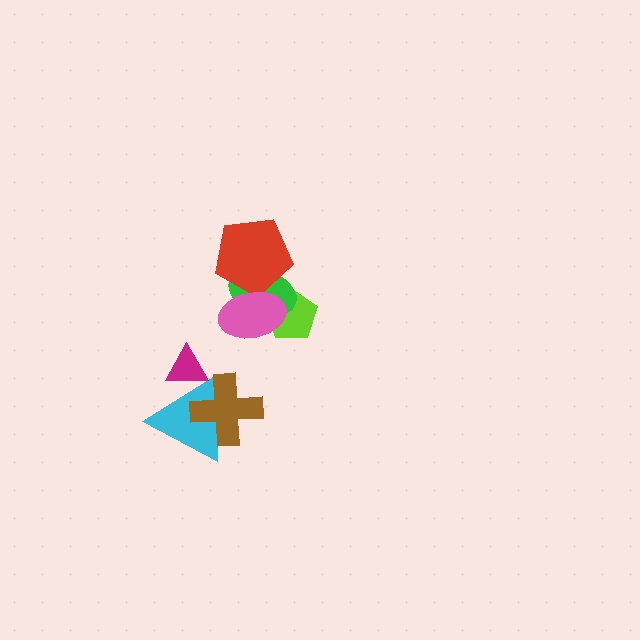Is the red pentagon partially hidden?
Yes, it is partially covered by another shape.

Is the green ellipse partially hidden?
Yes, it is partially covered by another shape.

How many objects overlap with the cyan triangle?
2 objects overlap with the cyan triangle.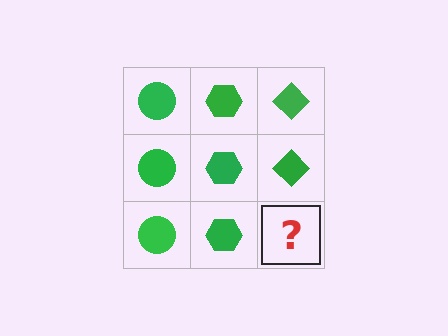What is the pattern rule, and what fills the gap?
The rule is that each column has a consistent shape. The gap should be filled with a green diamond.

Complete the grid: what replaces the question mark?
The question mark should be replaced with a green diamond.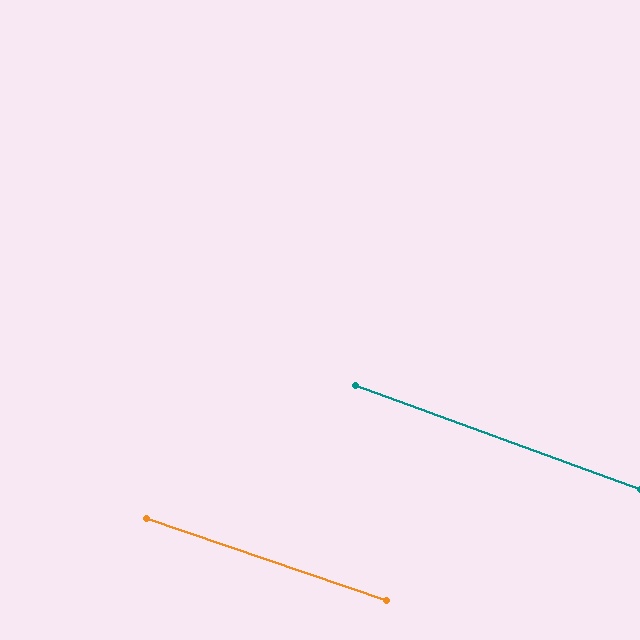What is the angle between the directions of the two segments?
Approximately 1 degree.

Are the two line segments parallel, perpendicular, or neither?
Parallel — their directions differ by only 1.3°.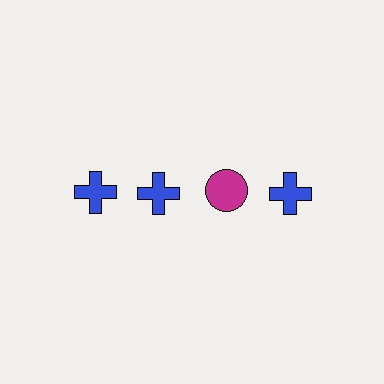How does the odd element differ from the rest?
It differs in both color (magenta instead of blue) and shape (circle instead of cross).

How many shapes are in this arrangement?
There are 4 shapes arranged in a grid pattern.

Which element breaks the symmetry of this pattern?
The magenta circle in the top row, center column breaks the symmetry. All other shapes are blue crosses.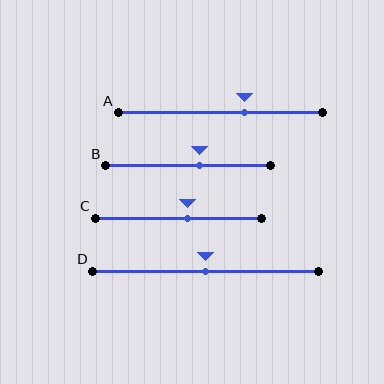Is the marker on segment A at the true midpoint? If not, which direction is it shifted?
No, the marker on segment A is shifted to the right by about 12% of the segment length.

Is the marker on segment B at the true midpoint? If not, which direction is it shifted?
No, the marker on segment B is shifted to the right by about 7% of the segment length.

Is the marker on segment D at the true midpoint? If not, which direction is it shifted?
Yes, the marker on segment D is at the true midpoint.